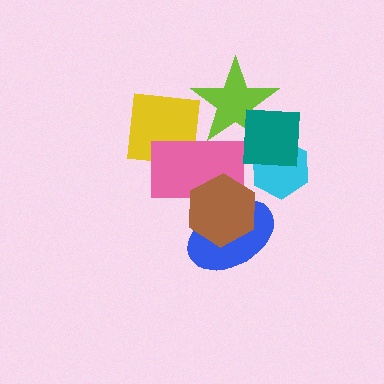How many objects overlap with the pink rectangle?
4 objects overlap with the pink rectangle.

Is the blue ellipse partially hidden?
Yes, it is partially covered by another shape.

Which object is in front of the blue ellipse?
The brown hexagon is in front of the blue ellipse.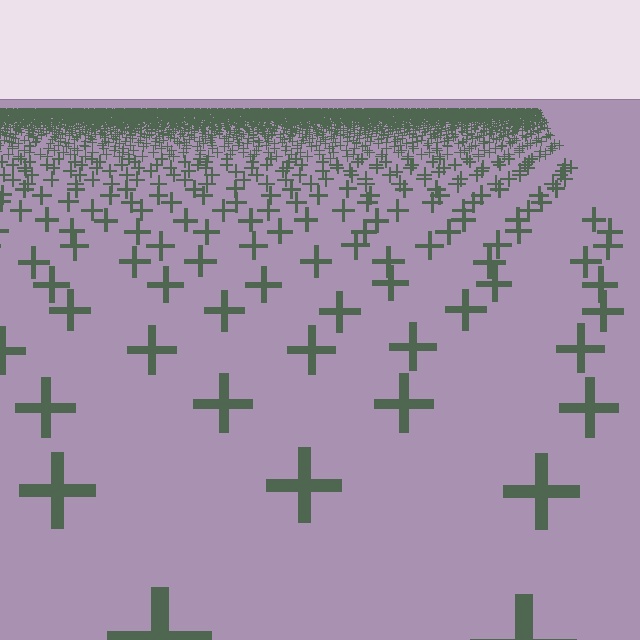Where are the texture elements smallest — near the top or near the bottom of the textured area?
Near the top.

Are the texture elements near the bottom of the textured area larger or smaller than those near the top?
Larger. Near the bottom, elements are closer to the viewer and appear at a bigger on-screen size.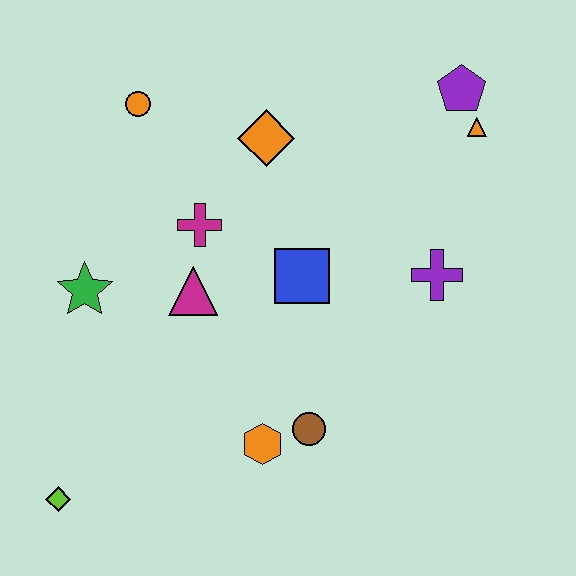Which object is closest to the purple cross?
The blue square is closest to the purple cross.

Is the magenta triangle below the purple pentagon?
Yes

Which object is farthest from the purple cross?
The lime diamond is farthest from the purple cross.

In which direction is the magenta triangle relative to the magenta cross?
The magenta triangle is below the magenta cross.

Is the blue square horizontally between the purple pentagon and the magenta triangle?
Yes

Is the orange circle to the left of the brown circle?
Yes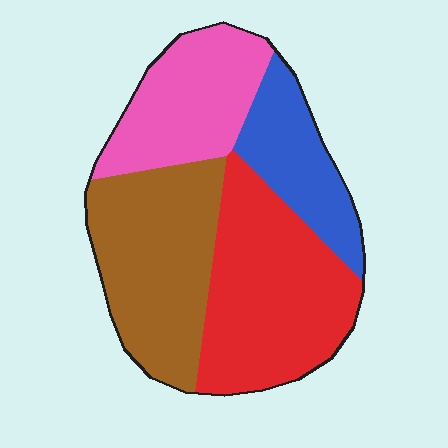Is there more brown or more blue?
Brown.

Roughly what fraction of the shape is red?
Red takes up about one third (1/3) of the shape.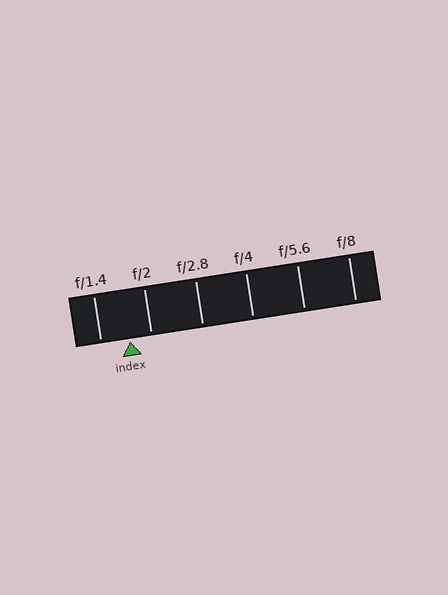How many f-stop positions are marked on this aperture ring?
There are 6 f-stop positions marked.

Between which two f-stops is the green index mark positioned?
The index mark is between f/1.4 and f/2.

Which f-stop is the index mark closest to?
The index mark is closest to f/2.